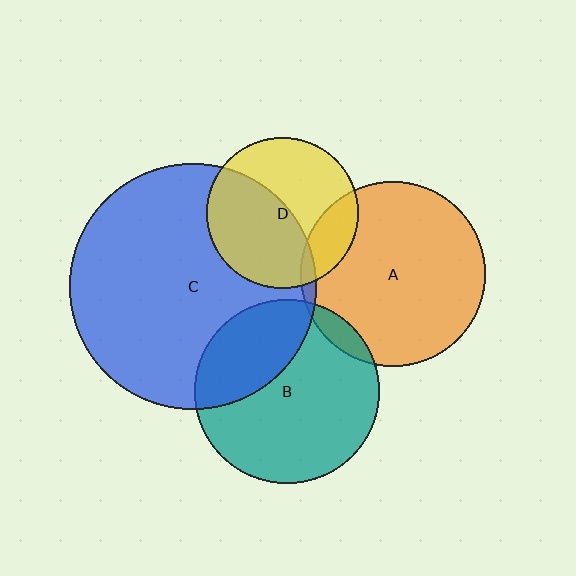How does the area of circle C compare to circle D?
Approximately 2.6 times.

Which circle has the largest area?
Circle C (blue).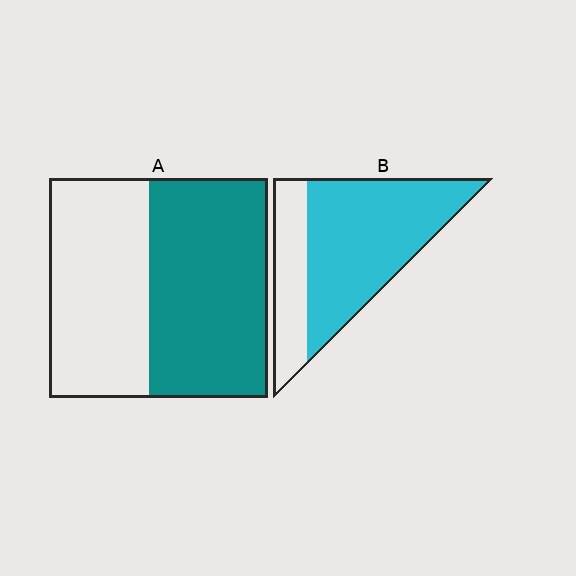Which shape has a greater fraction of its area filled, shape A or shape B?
Shape B.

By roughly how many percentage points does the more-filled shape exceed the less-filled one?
By roughly 15 percentage points (B over A).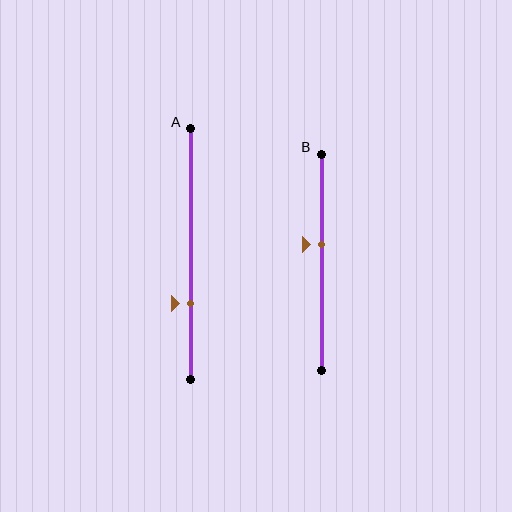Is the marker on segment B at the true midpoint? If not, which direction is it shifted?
No, the marker on segment B is shifted upward by about 8% of the segment length.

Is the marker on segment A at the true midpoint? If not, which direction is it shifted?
No, the marker on segment A is shifted downward by about 20% of the segment length.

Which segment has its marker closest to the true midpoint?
Segment B has its marker closest to the true midpoint.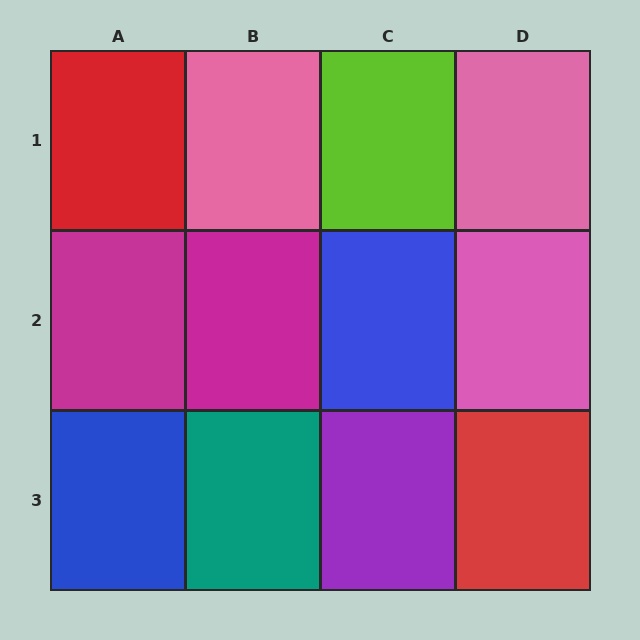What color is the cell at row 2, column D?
Pink.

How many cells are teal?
1 cell is teal.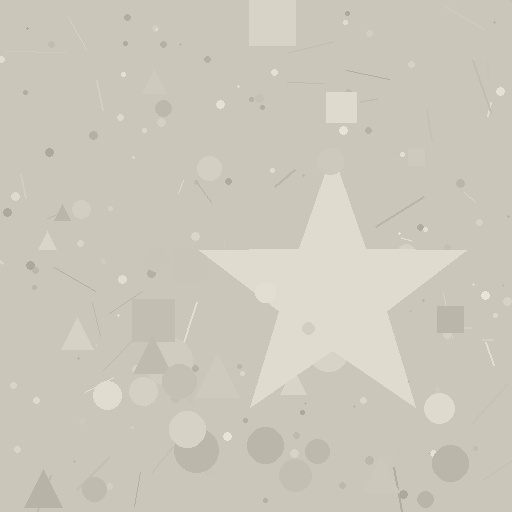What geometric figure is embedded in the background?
A star is embedded in the background.